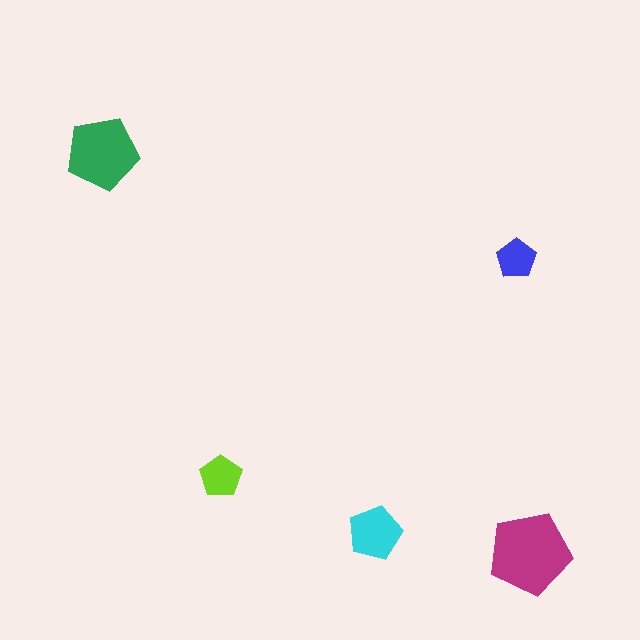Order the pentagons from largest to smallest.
the magenta one, the green one, the cyan one, the lime one, the blue one.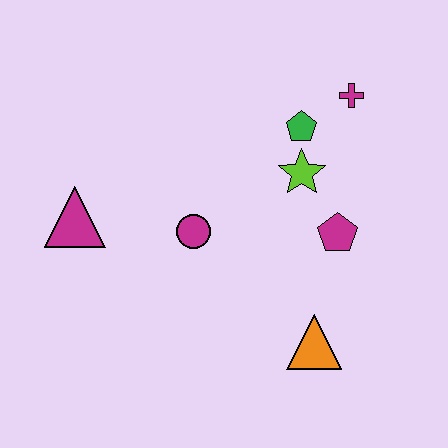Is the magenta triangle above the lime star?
No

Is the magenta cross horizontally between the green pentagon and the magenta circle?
No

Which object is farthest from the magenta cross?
The magenta triangle is farthest from the magenta cross.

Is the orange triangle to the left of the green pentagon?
No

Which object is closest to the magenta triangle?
The magenta circle is closest to the magenta triangle.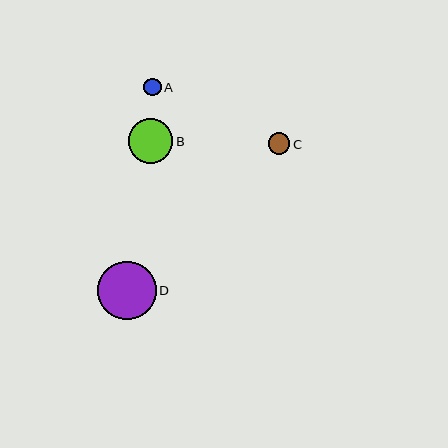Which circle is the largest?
Circle D is the largest with a size of approximately 59 pixels.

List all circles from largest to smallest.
From largest to smallest: D, B, C, A.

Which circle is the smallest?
Circle A is the smallest with a size of approximately 18 pixels.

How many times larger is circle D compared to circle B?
Circle D is approximately 1.3 times the size of circle B.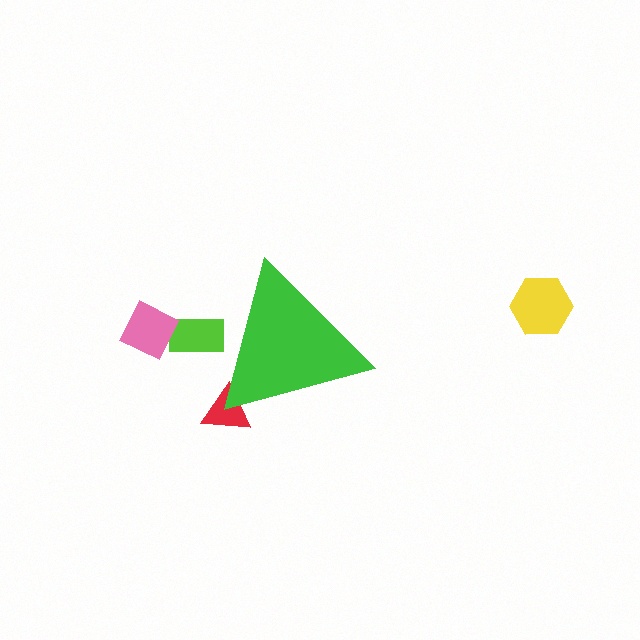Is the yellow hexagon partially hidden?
No, the yellow hexagon is fully visible.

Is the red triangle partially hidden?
Yes, the red triangle is partially hidden behind the green triangle.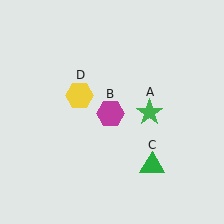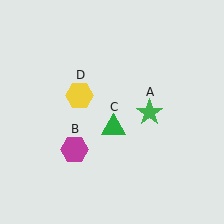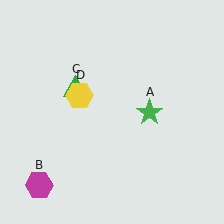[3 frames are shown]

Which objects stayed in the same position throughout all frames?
Green star (object A) and yellow hexagon (object D) remained stationary.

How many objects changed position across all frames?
2 objects changed position: magenta hexagon (object B), green triangle (object C).